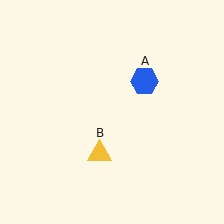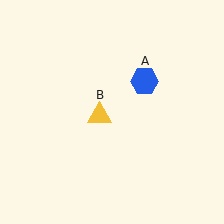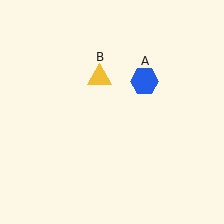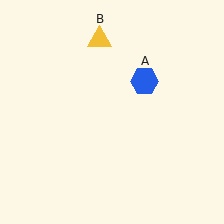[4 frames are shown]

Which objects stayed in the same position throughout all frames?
Blue hexagon (object A) remained stationary.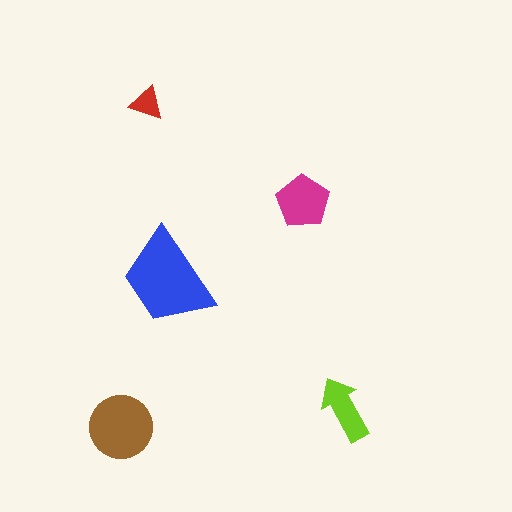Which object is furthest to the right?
The lime arrow is rightmost.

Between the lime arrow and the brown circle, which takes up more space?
The brown circle.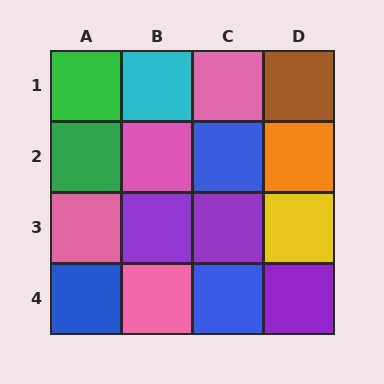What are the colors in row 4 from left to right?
Blue, pink, blue, purple.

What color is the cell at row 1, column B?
Cyan.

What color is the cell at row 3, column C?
Purple.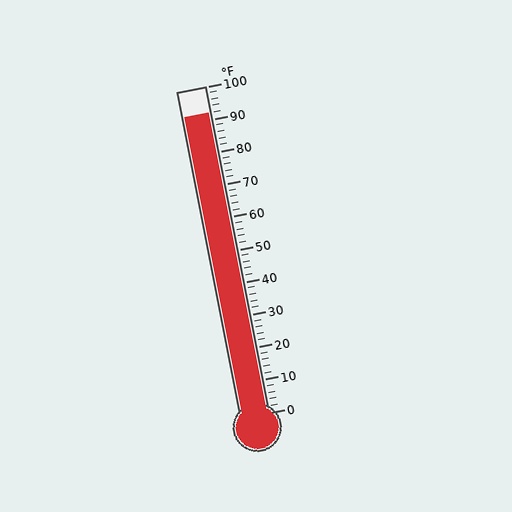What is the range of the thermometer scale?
The thermometer scale ranges from 0°F to 100°F.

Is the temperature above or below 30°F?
The temperature is above 30°F.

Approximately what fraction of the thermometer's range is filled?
The thermometer is filled to approximately 90% of its range.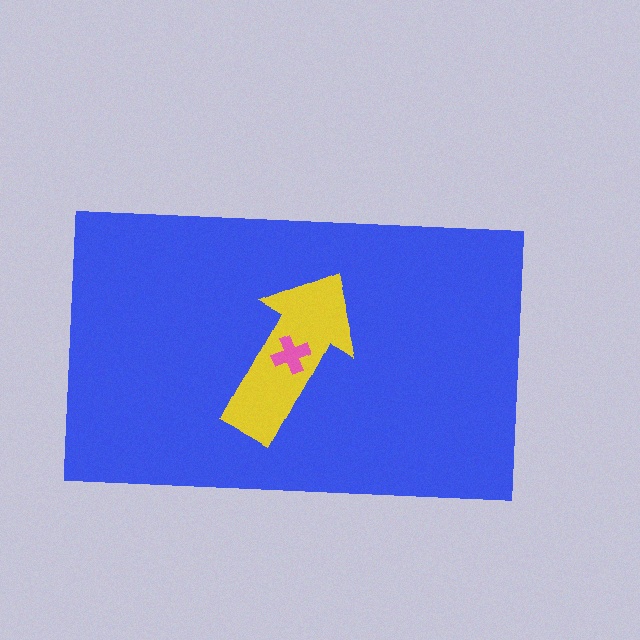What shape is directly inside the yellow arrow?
The pink cross.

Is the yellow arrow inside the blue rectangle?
Yes.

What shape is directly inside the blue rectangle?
The yellow arrow.